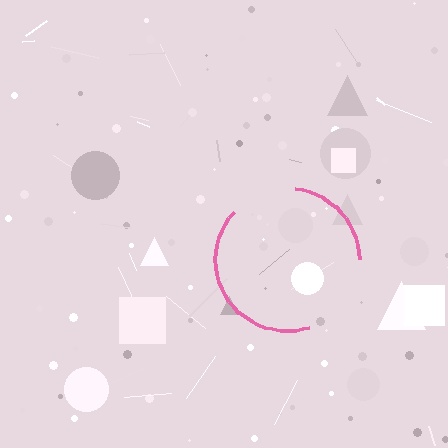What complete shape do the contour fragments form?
The contour fragments form a circle.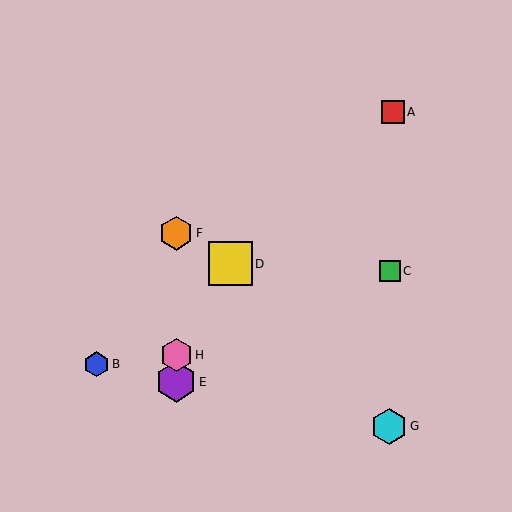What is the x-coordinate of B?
Object B is at x≈97.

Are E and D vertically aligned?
No, E is at x≈176 and D is at x≈230.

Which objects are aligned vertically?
Objects E, F, H are aligned vertically.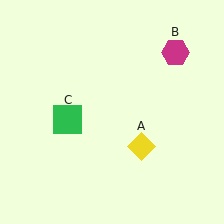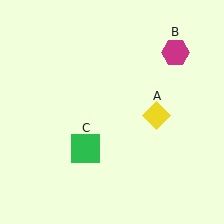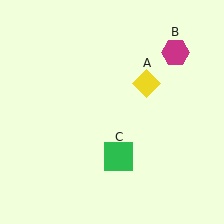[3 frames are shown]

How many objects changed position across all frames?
2 objects changed position: yellow diamond (object A), green square (object C).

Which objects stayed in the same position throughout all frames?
Magenta hexagon (object B) remained stationary.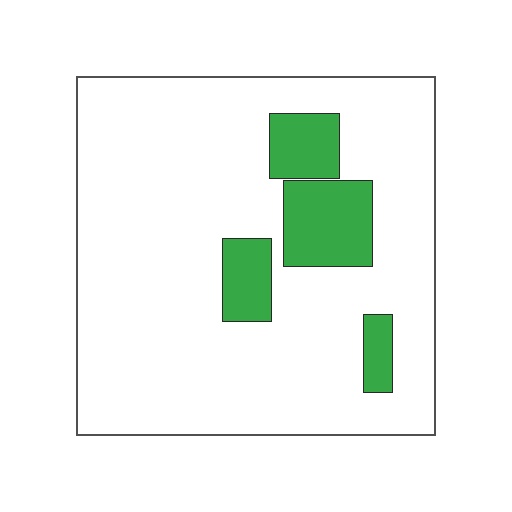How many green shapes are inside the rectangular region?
4.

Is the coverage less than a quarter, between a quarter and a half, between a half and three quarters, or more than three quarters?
Less than a quarter.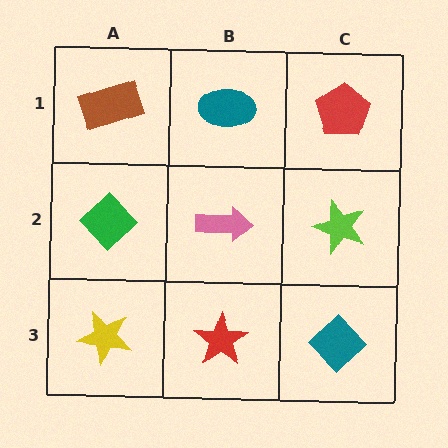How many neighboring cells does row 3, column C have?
2.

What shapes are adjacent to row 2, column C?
A red pentagon (row 1, column C), a teal diamond (row 3, column C), a pink arrow (row 2, column B).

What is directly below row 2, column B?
A red star.